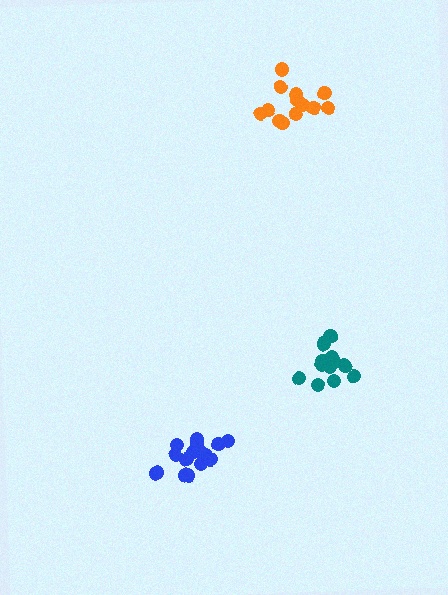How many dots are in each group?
Group 1: 16 dots, Group 2: 13 dots, Group 3: 18 dots (47 total).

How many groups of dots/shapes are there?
There are 3 groups.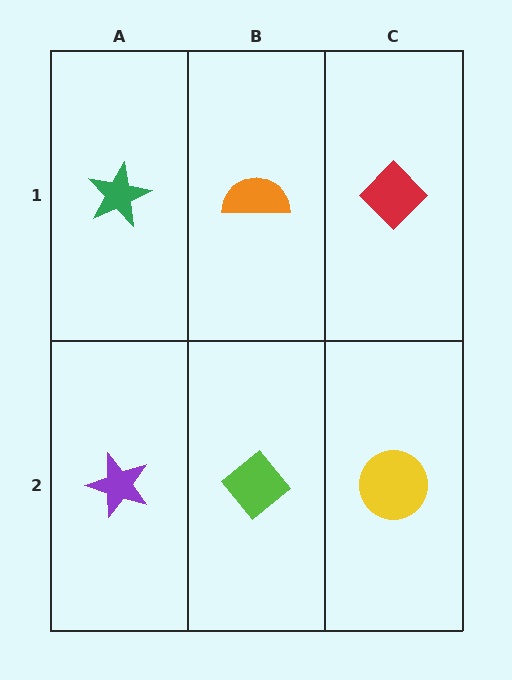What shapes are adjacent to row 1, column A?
A purple star (row 2, column A), an orange semicircle (row 1, column B).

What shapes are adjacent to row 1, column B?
A lime diamond (row 2, column B), a green star (row 1, column A), a red diamond (row 1, column C).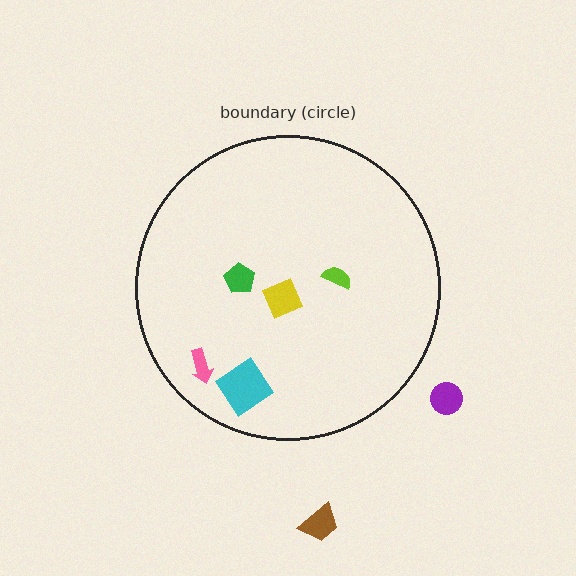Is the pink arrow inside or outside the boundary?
Inside.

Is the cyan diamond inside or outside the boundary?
Inside.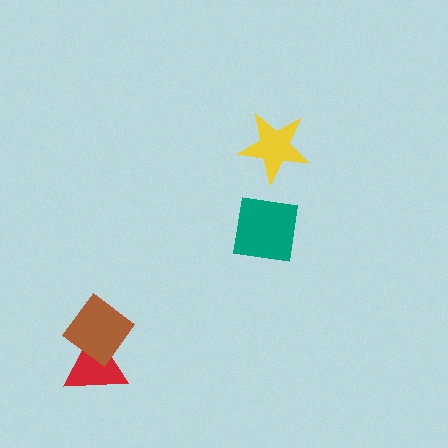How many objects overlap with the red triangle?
1 object overlaps with the red triangle.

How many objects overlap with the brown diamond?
1 object overlaps with the brown diamond.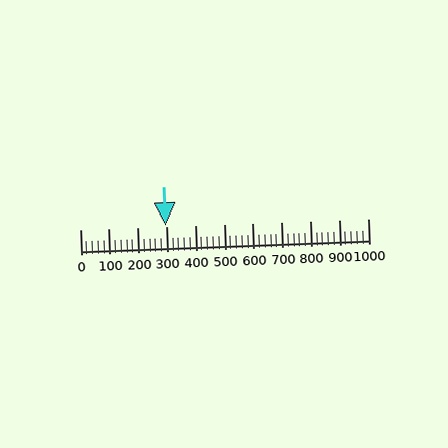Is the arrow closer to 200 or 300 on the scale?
The arrow is closer to 300.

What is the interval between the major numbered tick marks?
The major tick marks are spaced 100 units apart.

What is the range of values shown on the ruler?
The ruler shows values from 0 to 1000.